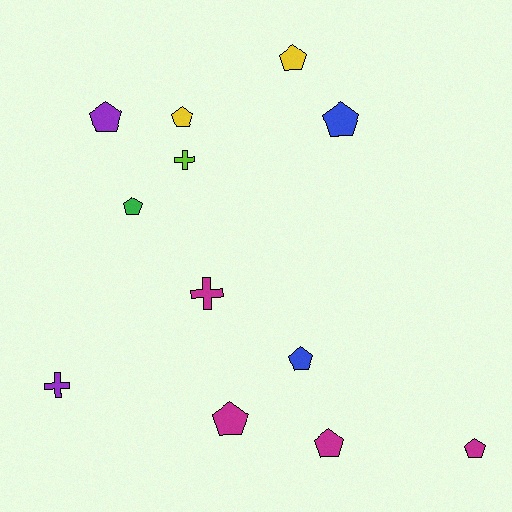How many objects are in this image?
There are 12 objects.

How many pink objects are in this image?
There are no pink objects.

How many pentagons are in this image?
There are 9 pentagons.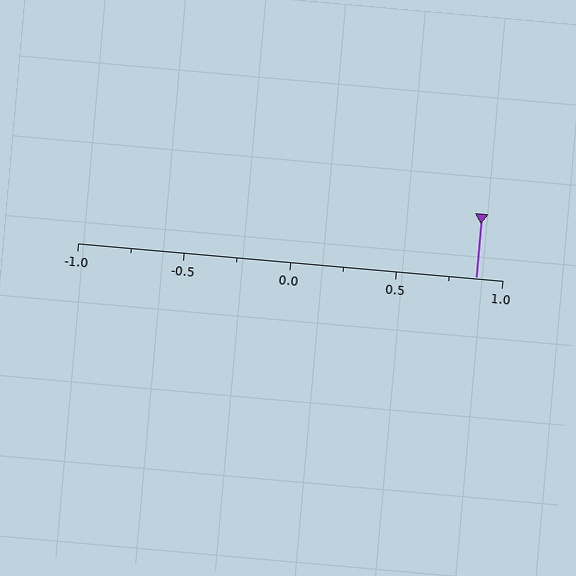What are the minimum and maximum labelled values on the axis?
The axis runs from -1.0 to 1.0.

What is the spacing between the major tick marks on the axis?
The major ticks are spaced 0.5 apart.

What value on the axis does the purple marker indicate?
The marker indicates approximately 0.88.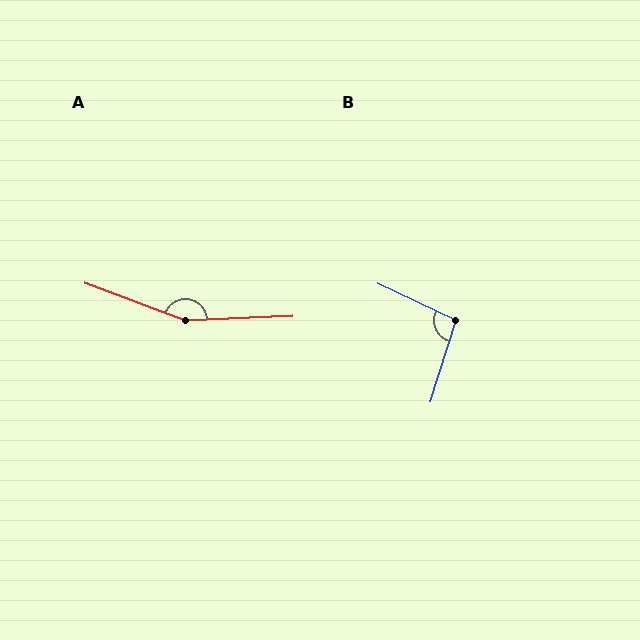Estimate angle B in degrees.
Approximately 97 degrees.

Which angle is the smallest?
B, at approximately 97 degrees.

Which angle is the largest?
A, at approximately 157 degrees.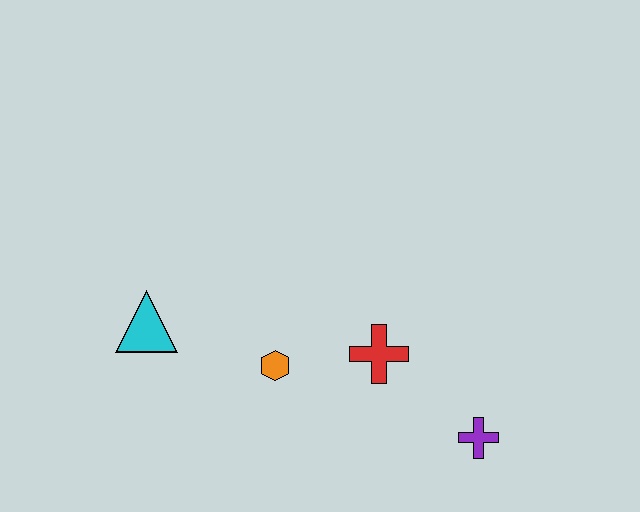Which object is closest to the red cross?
The orange hexagon is closest to the red cross.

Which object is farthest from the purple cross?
The cyan triangle is farthest from the purple cross.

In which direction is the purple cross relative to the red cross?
The purple cross is to the right of the red cross.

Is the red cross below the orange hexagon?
No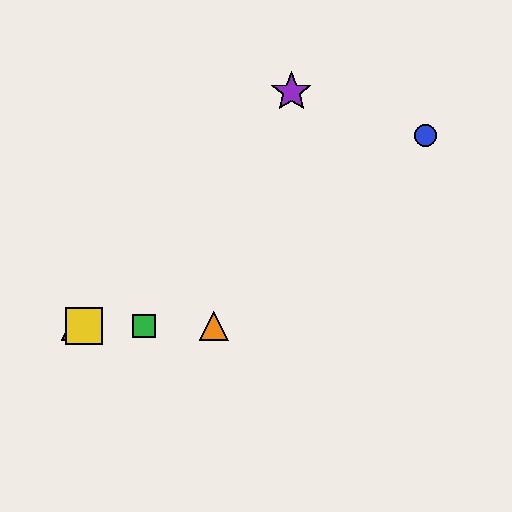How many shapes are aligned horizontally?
4 shapes (the red triangle, the green square, the yellow square, the orange triangle) are aligned horizontally.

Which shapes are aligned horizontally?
The red triangle, the green square, the yellow square, the orange triangle are aligned horizontally.